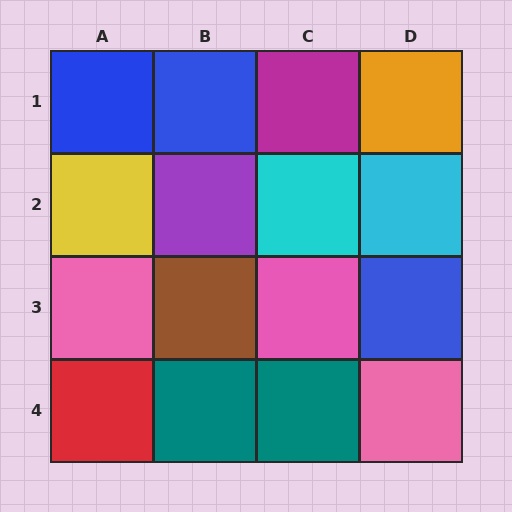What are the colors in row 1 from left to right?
Blue, blue, magenta, orange.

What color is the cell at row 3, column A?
Pink.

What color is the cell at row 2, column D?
Cyan.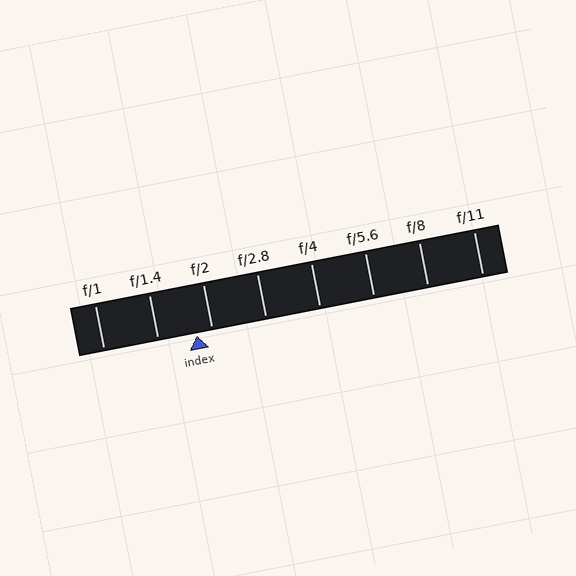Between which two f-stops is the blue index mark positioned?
The index mark is between f/1.4 and f/2.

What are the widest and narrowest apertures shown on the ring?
The widest aperture shown is f/1 and the narrowest is f/11.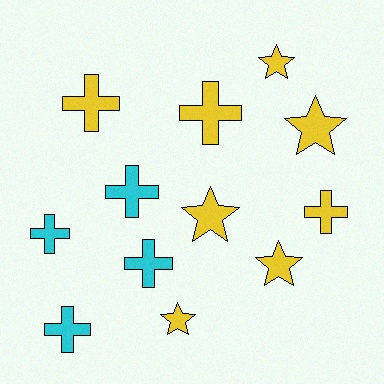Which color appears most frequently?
Yellow, with 8 objects.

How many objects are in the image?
There are 12 objects.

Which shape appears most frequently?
Cross, with 7 objects.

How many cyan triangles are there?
There are no cyan triangles.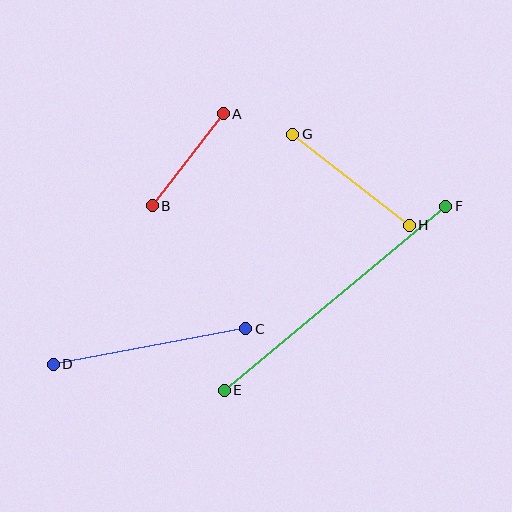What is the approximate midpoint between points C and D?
The midpoint is at approximately (149, 346) pixels.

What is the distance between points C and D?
The distance is approximately 196 pixels.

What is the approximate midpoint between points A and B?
The midpoint is at approximately (188, 160) pixels.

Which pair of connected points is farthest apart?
Points E and F are farthest apart.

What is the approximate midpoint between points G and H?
The midpoint is at approximately (351, 180) pixels.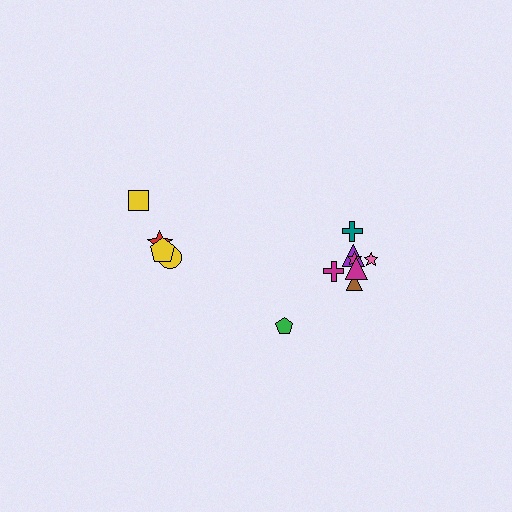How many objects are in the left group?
There are 4 objects.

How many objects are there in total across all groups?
There are 12 objects.